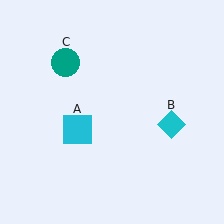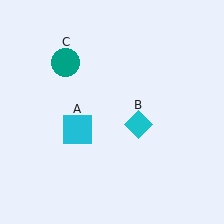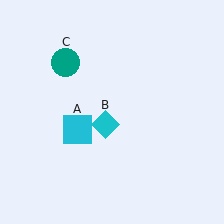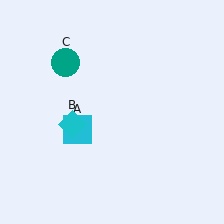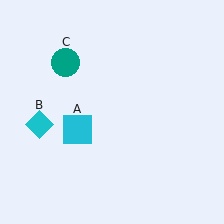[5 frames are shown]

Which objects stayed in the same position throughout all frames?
Cyan square (object A) and teal circle (object C) remained stationary.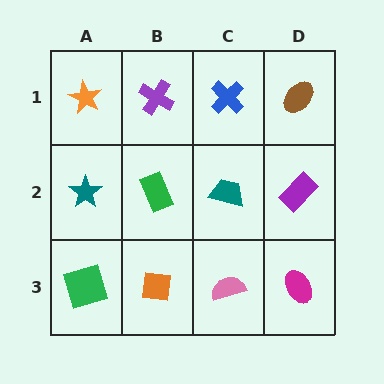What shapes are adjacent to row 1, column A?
A teal star (row 2, column A), a purple cross (row 1, column B).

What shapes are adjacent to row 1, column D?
A purple rectangle (row 2, column D), a blue cross (row 1, column C).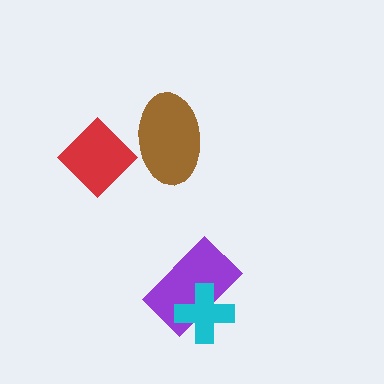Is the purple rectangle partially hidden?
Yes, it is partially covered by another shape.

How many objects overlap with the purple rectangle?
1 object overlaps with the purple rectangle.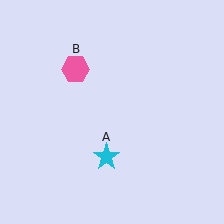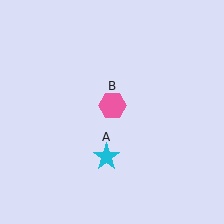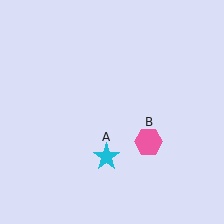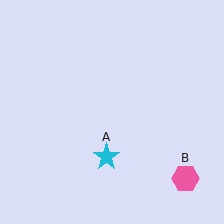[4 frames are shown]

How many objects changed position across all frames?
1 object changed position: pink hexagon (object B).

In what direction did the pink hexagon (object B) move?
The pink hexagon (object B) moved down and to the right.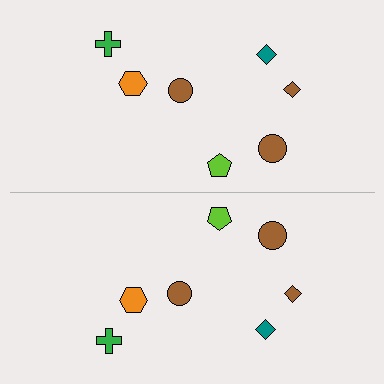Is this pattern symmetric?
Yes, this pattern has bilateral (reflection) symmetry.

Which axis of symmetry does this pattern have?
The pattern has a horizontal axis of symmetry running through the center of the image.